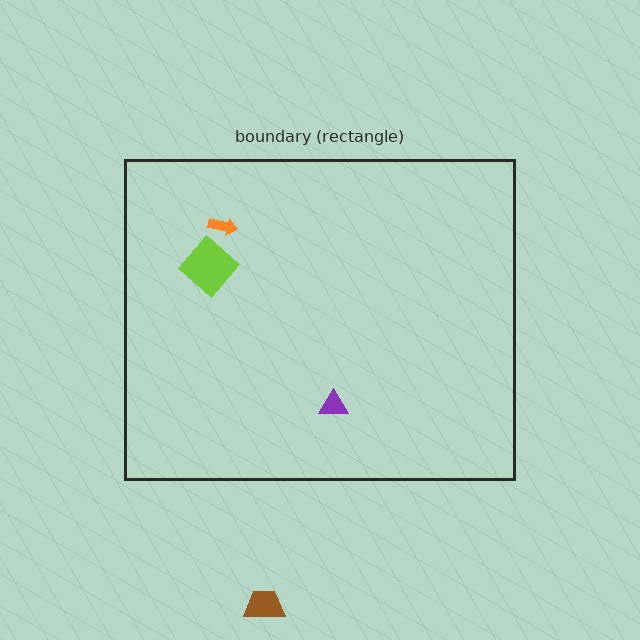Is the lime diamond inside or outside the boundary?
Inside.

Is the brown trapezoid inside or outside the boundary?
Outside.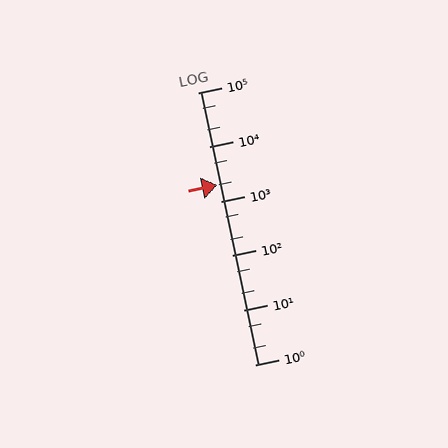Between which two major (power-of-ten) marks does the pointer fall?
The pointer is between 1000 and 10000.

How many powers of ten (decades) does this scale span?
The scale spans 5 decades, from 1 to 100000.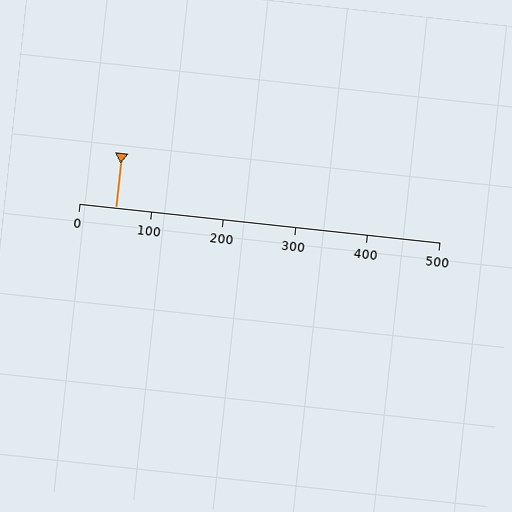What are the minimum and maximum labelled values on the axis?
The axis runs from 0 to 500.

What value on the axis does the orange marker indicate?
The marker indicates approximately 50.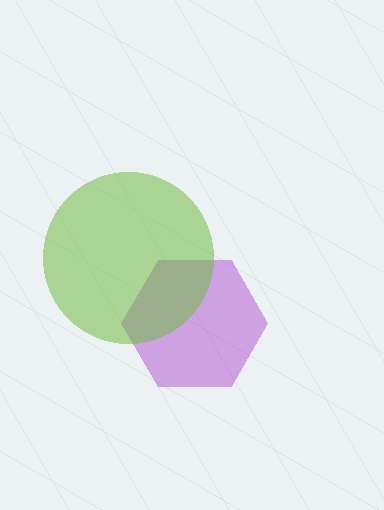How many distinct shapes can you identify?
There are 2 distinct shapes: a purple hexagon, a lime circle.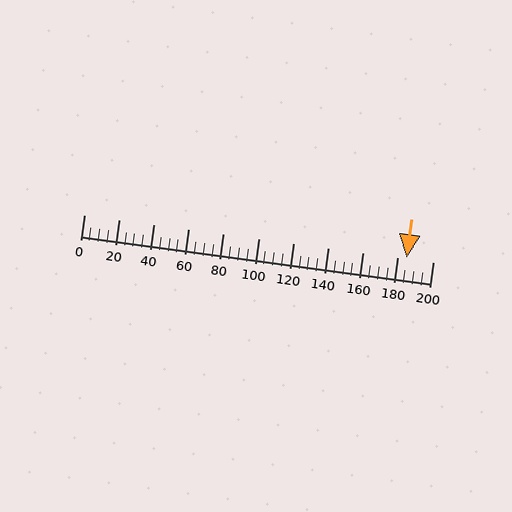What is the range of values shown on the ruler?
The ruler shows values from 0 to 200.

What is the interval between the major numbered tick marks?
The major tick marks are spaced 20 units apart.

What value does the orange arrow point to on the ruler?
The orange arrow points to approximately 185.